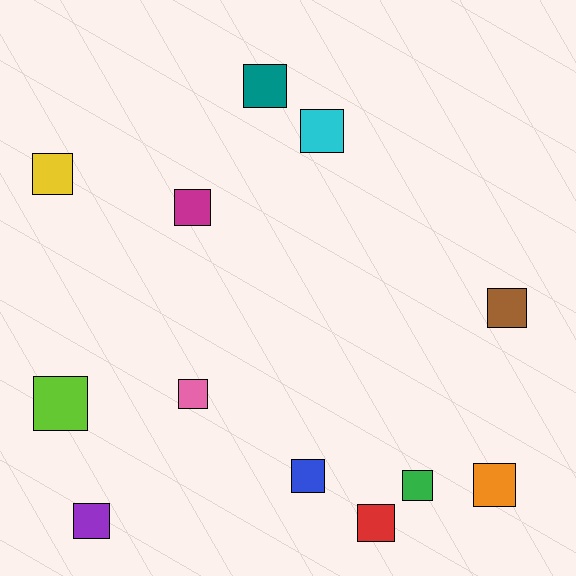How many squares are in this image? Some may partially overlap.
There are 12 squares.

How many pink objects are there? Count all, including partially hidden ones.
There is 1 pink object.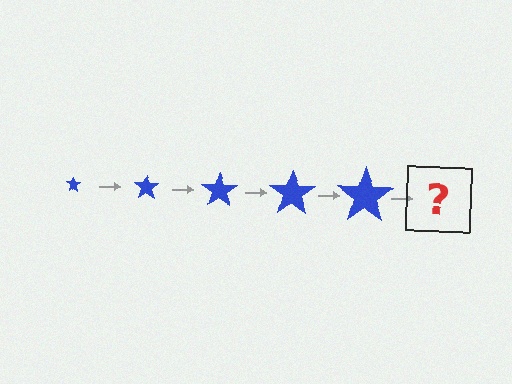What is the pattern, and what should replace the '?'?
The pattern is that the star gets progressively larger each step. The '?' should be a blue star, larger than the previous one.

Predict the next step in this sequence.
The next step is a blue star, larger than the previous one.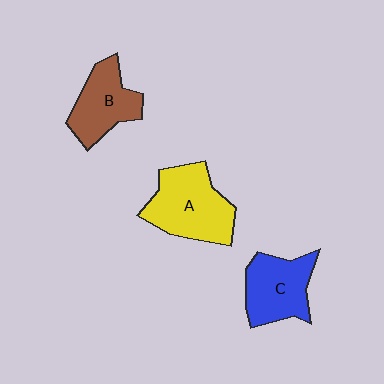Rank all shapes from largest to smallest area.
From largest to smallest: A (yellow), C (blue), B (brown).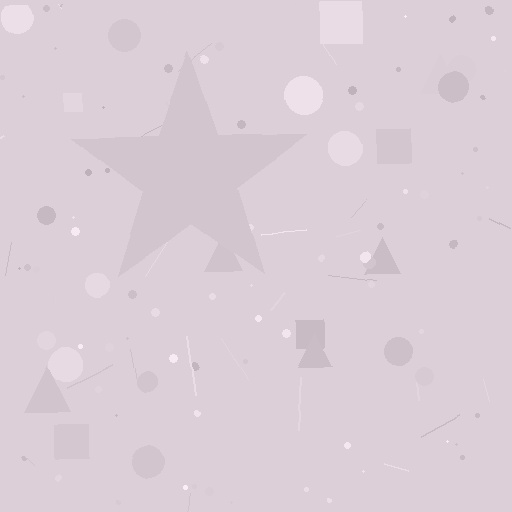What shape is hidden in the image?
A star is hidden in the image.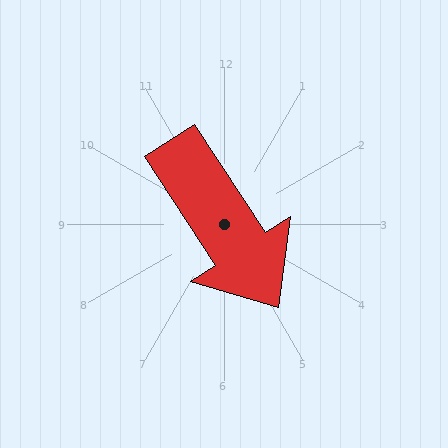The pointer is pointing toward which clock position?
Roughly 5 o'clock.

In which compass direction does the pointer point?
Southeast.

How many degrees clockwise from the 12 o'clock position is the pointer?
Approximately 147 degrees.